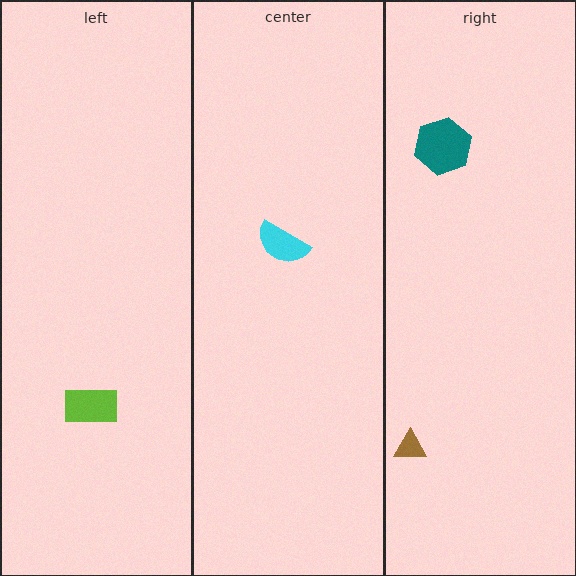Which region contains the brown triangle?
The right region.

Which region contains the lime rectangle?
The left region.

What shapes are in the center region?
The cyan semicircle.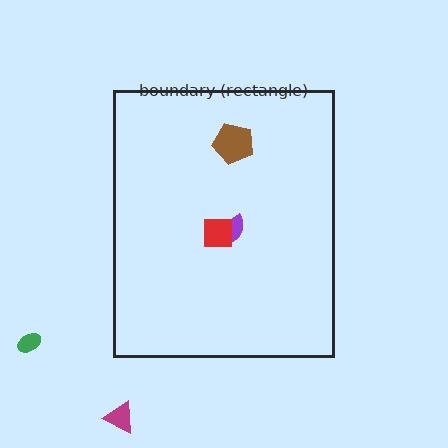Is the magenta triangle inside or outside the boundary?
Outside.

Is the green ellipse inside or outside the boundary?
Outside.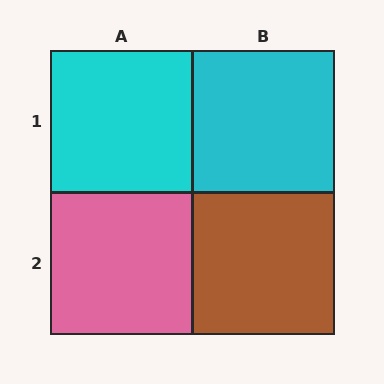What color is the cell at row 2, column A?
Pink.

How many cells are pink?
1 cell is pink.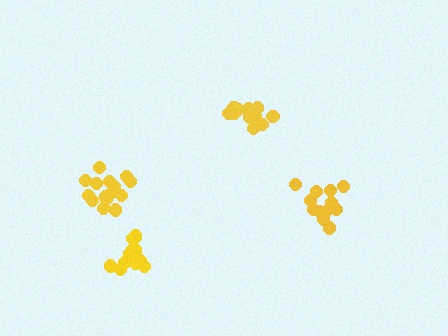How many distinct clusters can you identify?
There are 4 distinct clusters.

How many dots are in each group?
Group 1: 15 dots, Group 2: 17 dots, Group 3: 12 dots, Group 4: 16 dots (60 total).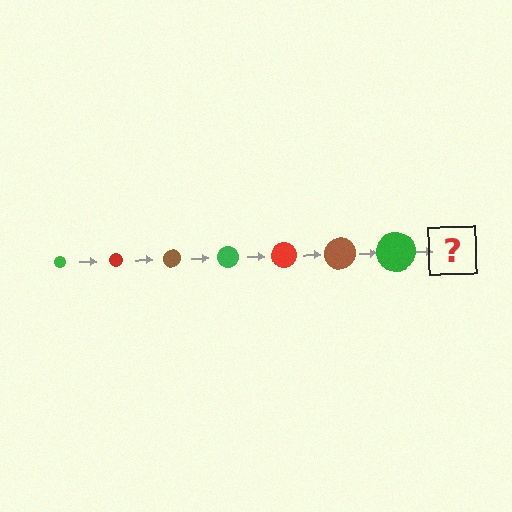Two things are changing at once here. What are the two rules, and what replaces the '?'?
The two rules are that the circle grows larger each step and the color cycles through green, red, and brown. The '?' should be a red circle, larger than the previous one.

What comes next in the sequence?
The next element should be a red circle, larger than the previous one.